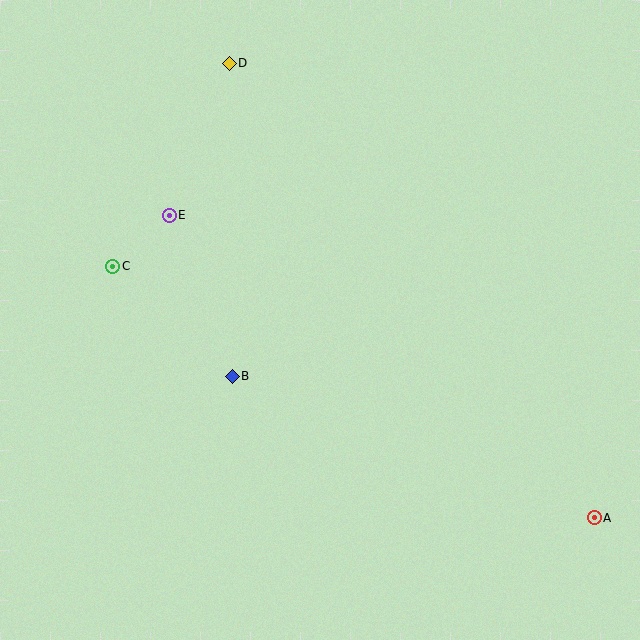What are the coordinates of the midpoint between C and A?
The midpoint between C and A is at (354, 392).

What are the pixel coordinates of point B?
Point B is at (232, 376).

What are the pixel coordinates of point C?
Point C is at (113, 266).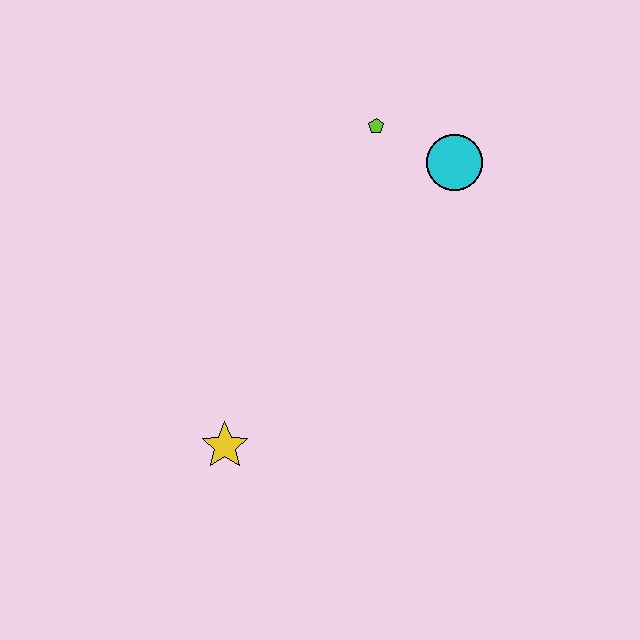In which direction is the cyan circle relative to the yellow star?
The cyan circle is above the yellow star.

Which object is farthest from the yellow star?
The cyan circle is farthest from the yellow star.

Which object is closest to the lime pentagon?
The cyan circle is closest to the lime pentagon.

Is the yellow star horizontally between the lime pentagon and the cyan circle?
No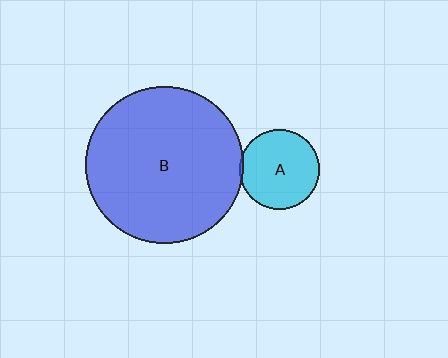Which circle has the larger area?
Circle B (blue).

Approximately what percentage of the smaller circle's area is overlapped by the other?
Approximately 5%.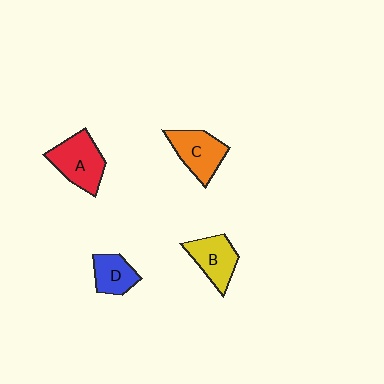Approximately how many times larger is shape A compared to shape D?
Approximately 1.6 times.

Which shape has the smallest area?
Shape D (blue).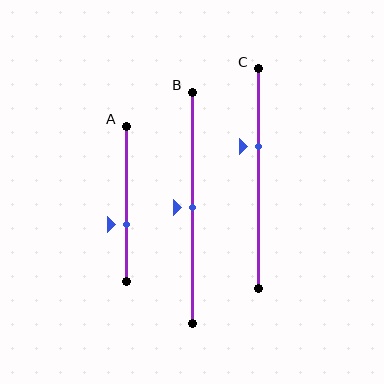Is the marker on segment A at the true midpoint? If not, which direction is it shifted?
No, the marker on segment A is shifted downward by about 13% of the segment length.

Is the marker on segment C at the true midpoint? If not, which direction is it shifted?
No, the marker on segment C is shifted upward by about 15% of the segment length.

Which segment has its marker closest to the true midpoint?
Segment B has its marker closest to the true midpoint.